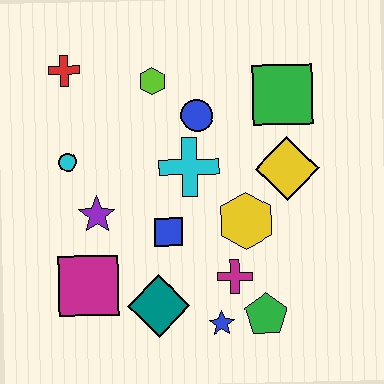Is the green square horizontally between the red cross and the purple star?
No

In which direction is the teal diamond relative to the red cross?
The teal diamond is below the red cross.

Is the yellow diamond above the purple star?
Yes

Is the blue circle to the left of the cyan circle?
No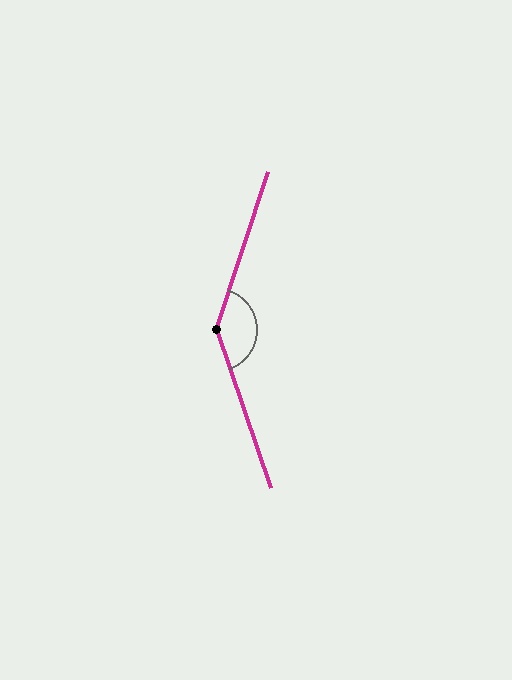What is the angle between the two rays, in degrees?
Approximately 143 degrees.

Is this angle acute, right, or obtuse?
It is obtuse.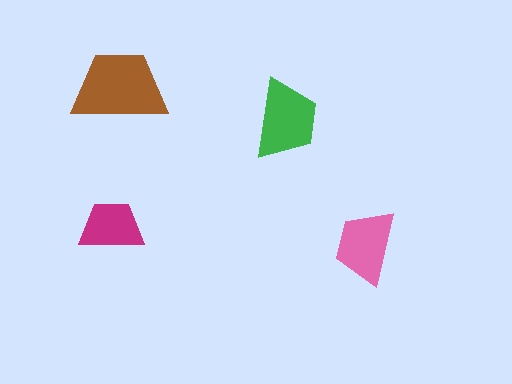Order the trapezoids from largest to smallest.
the brown one, the green one, the pink one, the magenta one.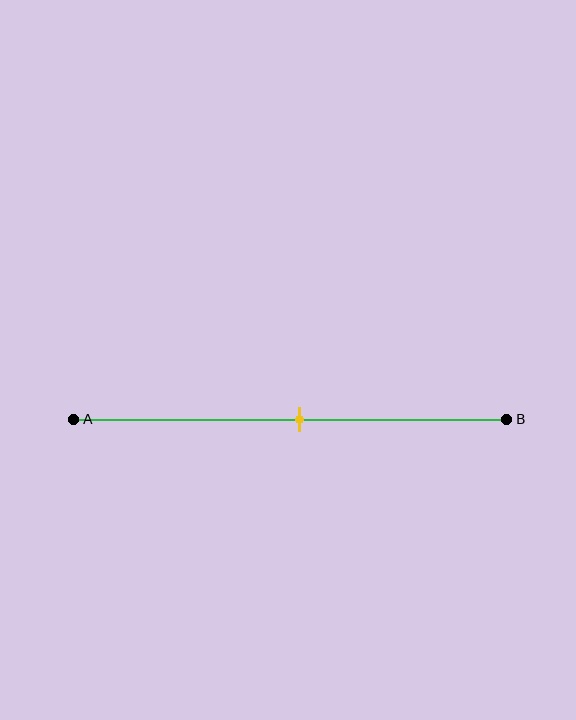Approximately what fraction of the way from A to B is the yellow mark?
The yellow mark is approximately 50% of the way from A to B.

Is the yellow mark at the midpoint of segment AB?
Yes, the mark is approximately at the midpoint.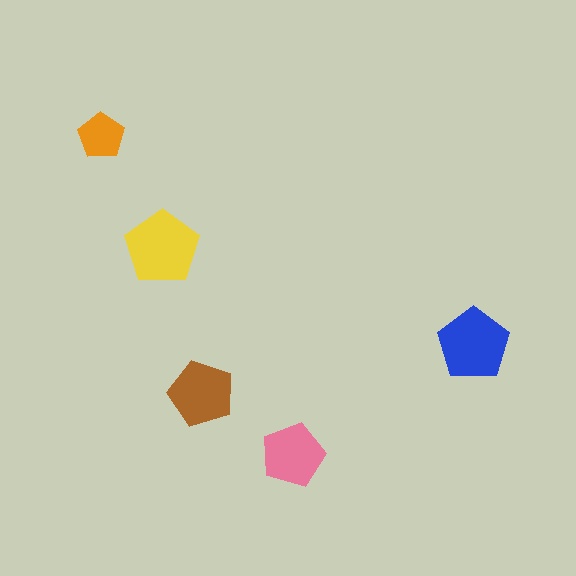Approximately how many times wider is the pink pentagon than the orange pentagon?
About 1.5 times wider.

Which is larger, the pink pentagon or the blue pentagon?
The blue one.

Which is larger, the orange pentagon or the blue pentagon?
The blue one.